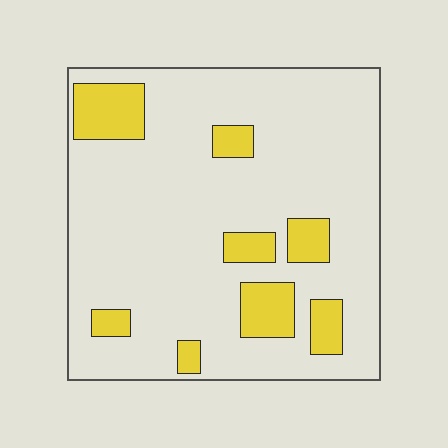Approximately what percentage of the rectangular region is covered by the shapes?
Approximately 15%.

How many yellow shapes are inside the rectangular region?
8.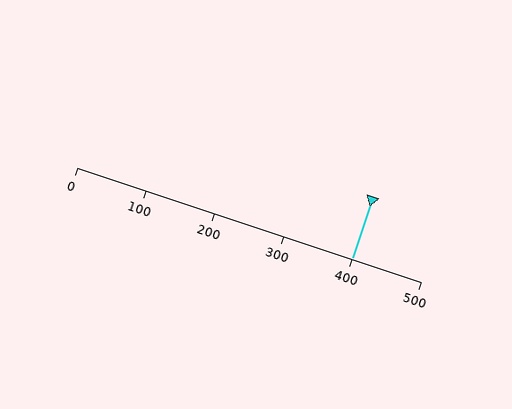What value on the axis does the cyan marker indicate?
The marker indicates approximately 400.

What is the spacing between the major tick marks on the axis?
The major ticks are spaced 100 apart.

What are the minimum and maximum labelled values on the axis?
The axis runs from 0 to 500.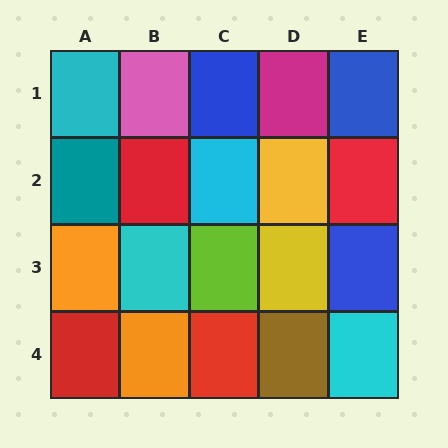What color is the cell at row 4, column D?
Brown.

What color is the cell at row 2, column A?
Teal.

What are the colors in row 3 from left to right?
Orange, cyan, lime, yellow, blue.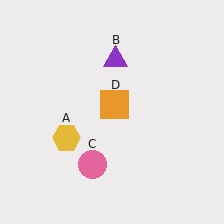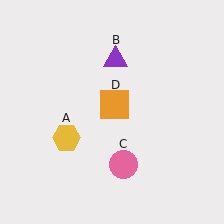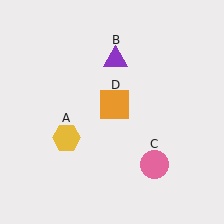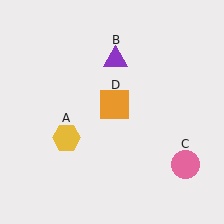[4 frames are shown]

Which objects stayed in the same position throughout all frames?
Yellow hexagon (object A) and purple triangle (object B) and orange square (object D) remained stationary.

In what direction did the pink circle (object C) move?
The pink circle (object C) moved right.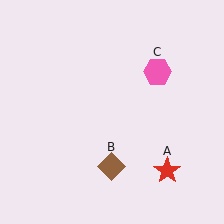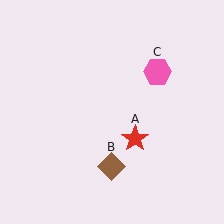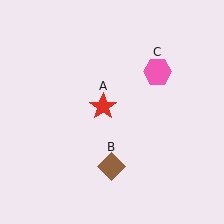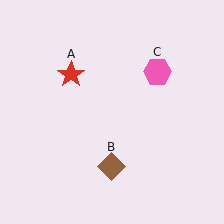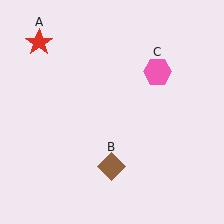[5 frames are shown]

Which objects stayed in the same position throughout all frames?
Brown diamond (object B) and pink hexagon (object C) remained stationary.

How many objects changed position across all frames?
1 object changed position: red star (object A).